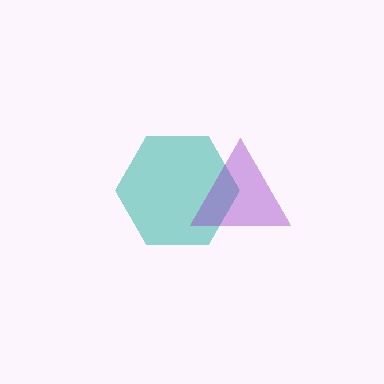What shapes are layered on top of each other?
The layered shapes are: a teal hexagon, a purple triangle.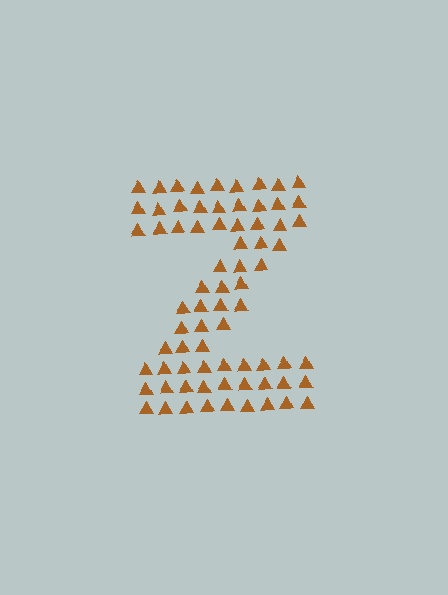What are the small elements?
The small elements are triangles.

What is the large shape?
The large shape is the letter Z.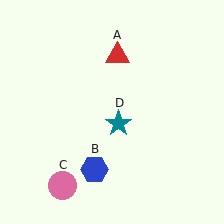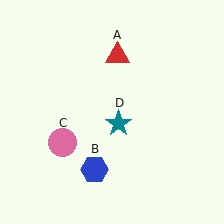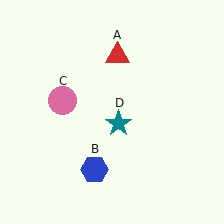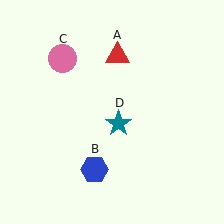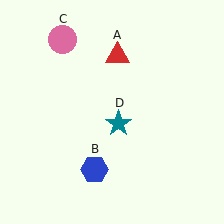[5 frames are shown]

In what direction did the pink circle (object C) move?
The pink circle (object C) moved up.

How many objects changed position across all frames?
1 object changed position: pink circle (object C).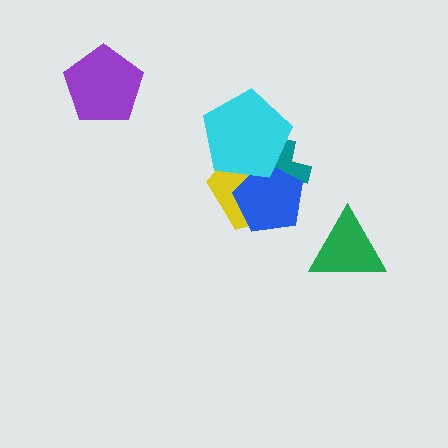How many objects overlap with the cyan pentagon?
3 objects overlap with the cyan pentagon.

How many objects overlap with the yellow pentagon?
3 objects overlap with the yellow pentagon.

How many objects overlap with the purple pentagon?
0 objects overlap with the purple pentagon.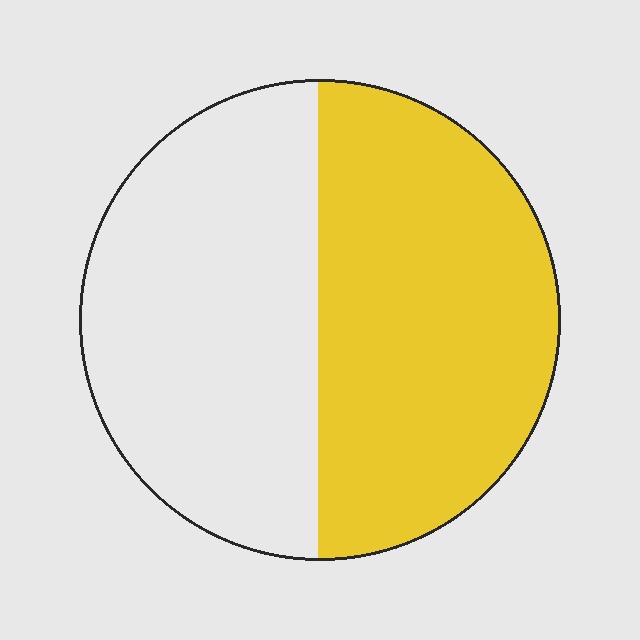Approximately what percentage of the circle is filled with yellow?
Approximately 50%.